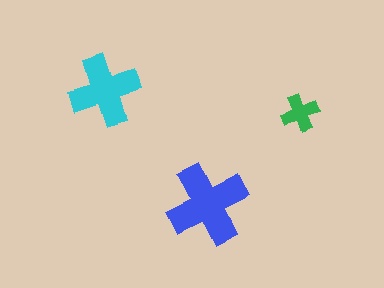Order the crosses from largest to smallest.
the blue one, the cyan one, the green one.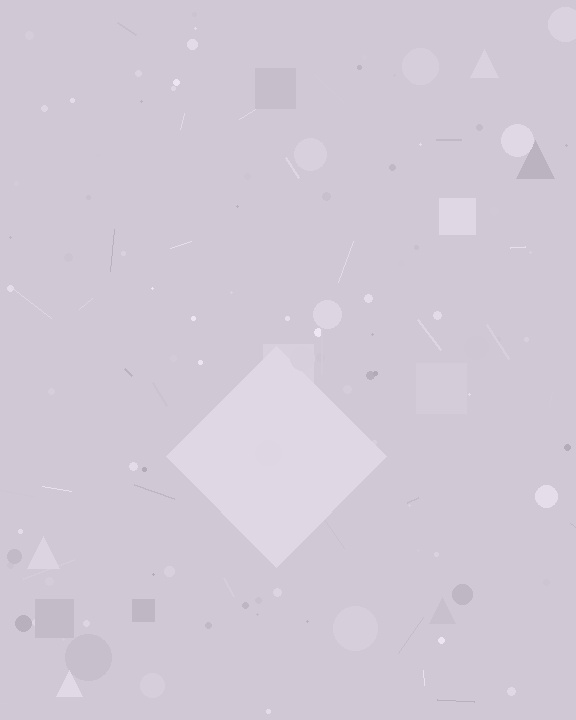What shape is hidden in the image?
A diamond is hidden in the image.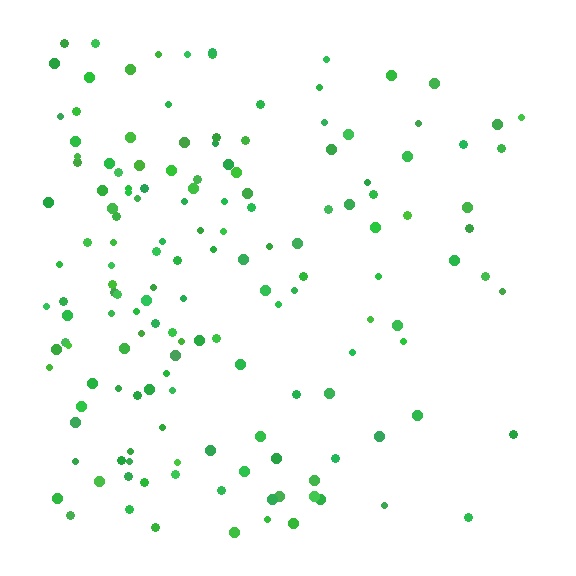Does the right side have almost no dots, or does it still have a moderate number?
Still a moderate number, just noticeably fewer than the left.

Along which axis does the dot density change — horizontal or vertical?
Horizontal.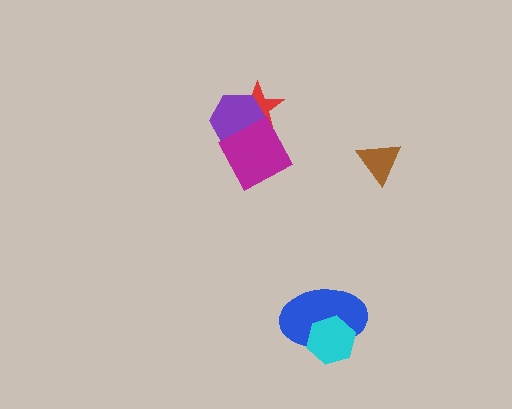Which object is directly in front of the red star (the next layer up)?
The purple hexagon is directly in front of the red star.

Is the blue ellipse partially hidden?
Yes, it is partially covered by another shape.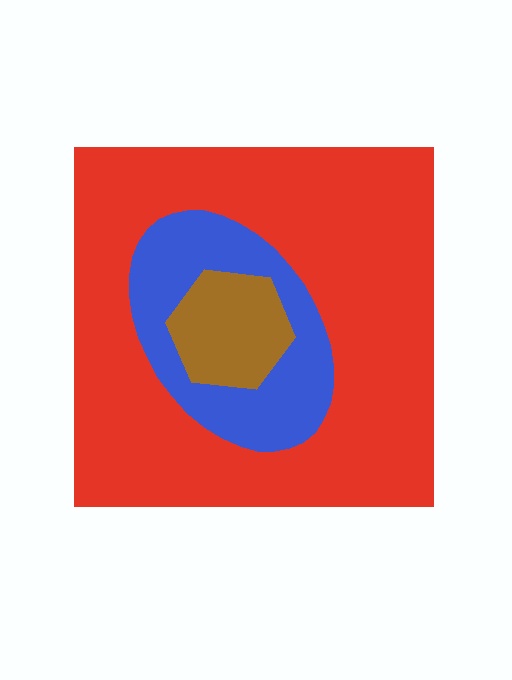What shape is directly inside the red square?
The blue ellipse.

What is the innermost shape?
The brown hexagon.